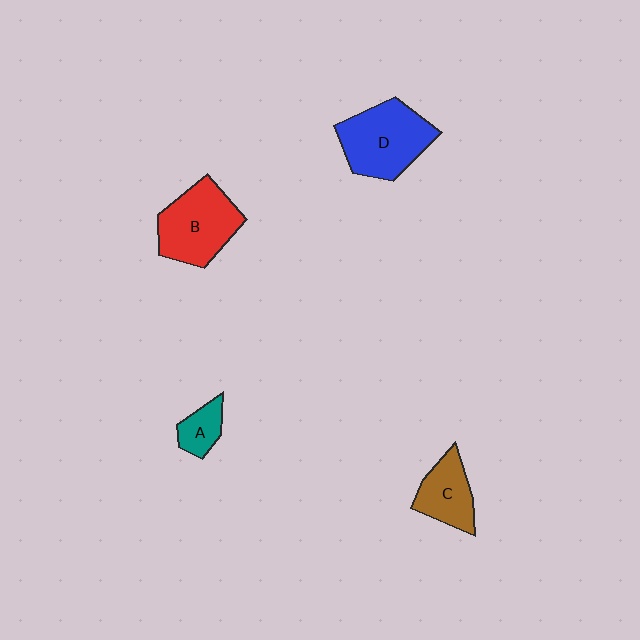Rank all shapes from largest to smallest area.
From largest to smallest: D (blue), B (red), C (brown), A (teal).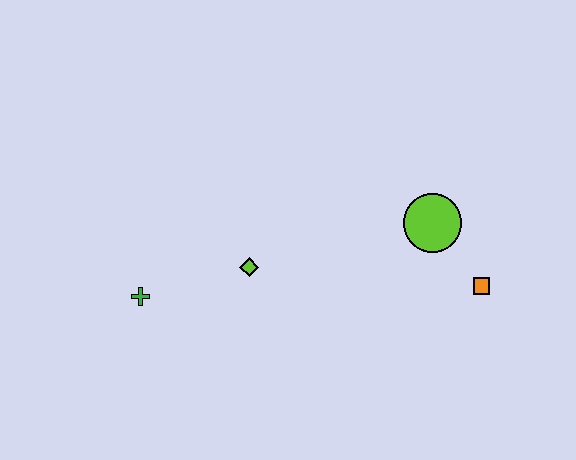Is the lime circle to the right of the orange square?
No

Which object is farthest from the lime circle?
The green cross is farthest from the lime circle.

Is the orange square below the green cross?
No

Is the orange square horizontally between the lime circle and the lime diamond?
No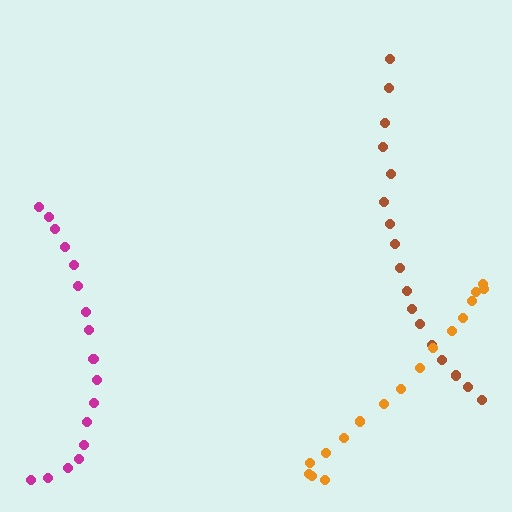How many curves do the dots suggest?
There are 3 distinct paths.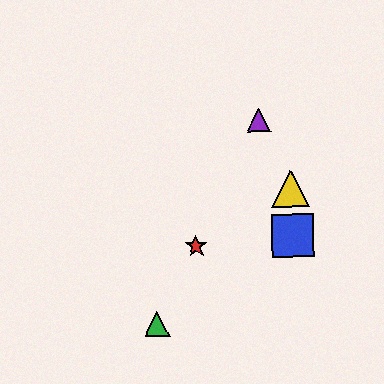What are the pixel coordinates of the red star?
The red star is at (196, 246).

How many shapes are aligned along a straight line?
3 shapes (the red star, the green triangle, the purple triangle) are aligned along a straight line.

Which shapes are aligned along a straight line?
The red star, the green triangle, the purple triangle are aligned along a straight line.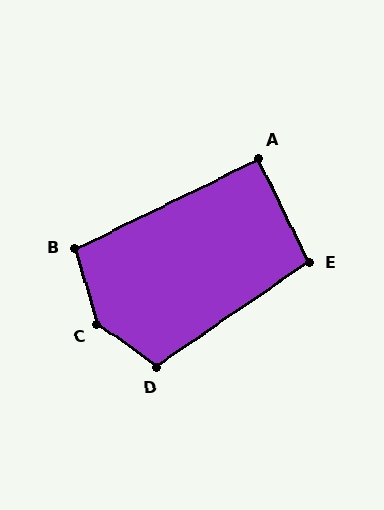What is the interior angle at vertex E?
Approximately 99 degrees (obtuse).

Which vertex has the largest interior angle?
C, at approximately 142 degrees.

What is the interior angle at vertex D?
Approximately 110 degrees (obtuse).